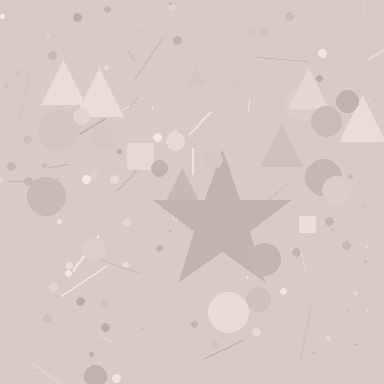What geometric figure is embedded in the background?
A star is embedded in the background.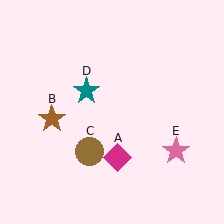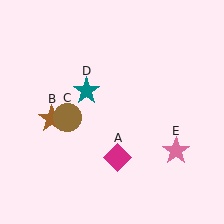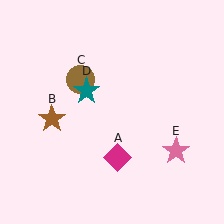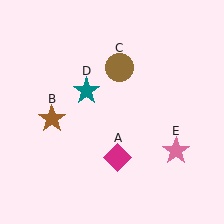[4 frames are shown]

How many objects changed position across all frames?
1 object changed position: brown circle (object C).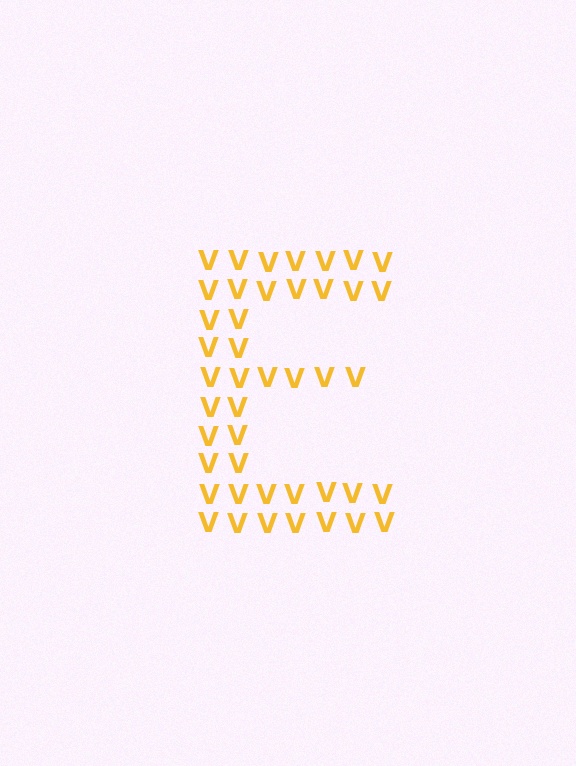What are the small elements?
The small elements are letter V's.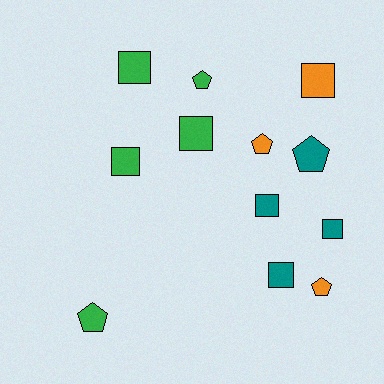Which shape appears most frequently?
Square, with 7 objects.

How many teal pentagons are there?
There is 1 teal pentagon.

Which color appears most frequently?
Green, with 5 objects.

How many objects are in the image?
There are 12 objects.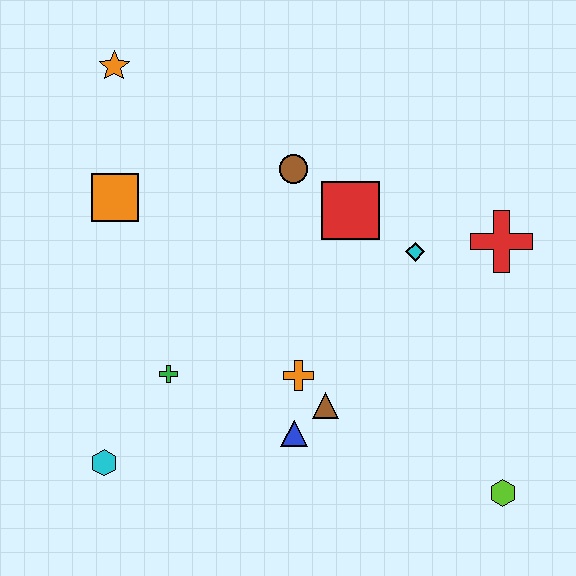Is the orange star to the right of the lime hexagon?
No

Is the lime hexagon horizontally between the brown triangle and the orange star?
No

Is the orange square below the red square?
No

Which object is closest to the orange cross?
The brown triangle is closest to the orange cross.